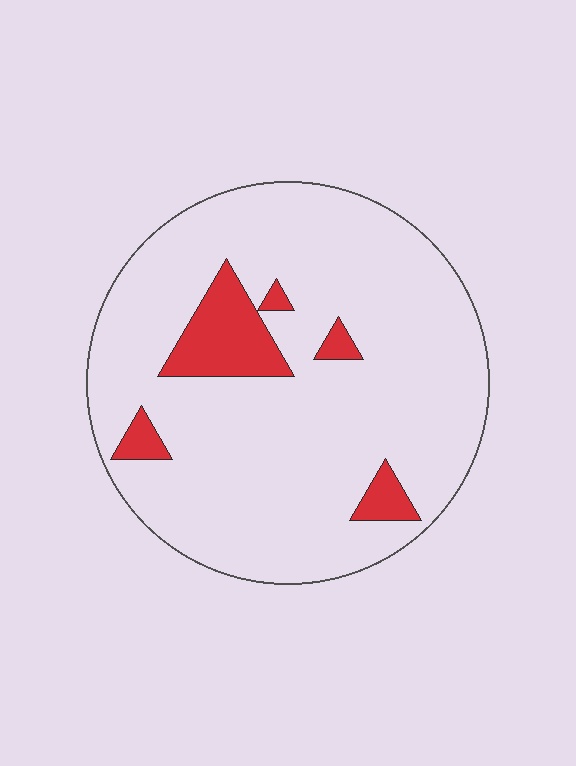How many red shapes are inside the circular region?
5.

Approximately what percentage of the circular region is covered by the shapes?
Approximately 10%.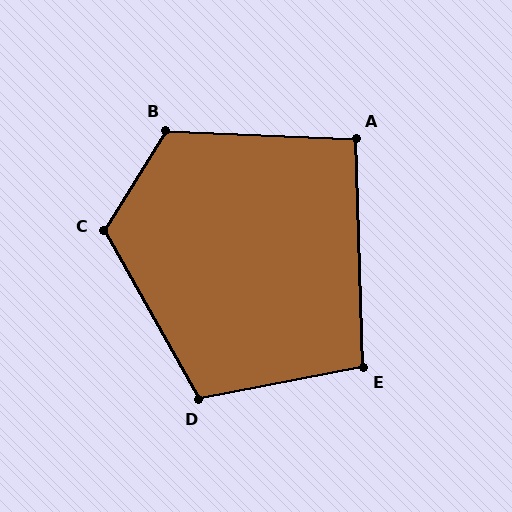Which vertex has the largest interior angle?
B, at approximately 119 degrees.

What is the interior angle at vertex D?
Approximately 108 degrees (obtuse).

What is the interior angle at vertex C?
Approximately 119 degrees (obtuse).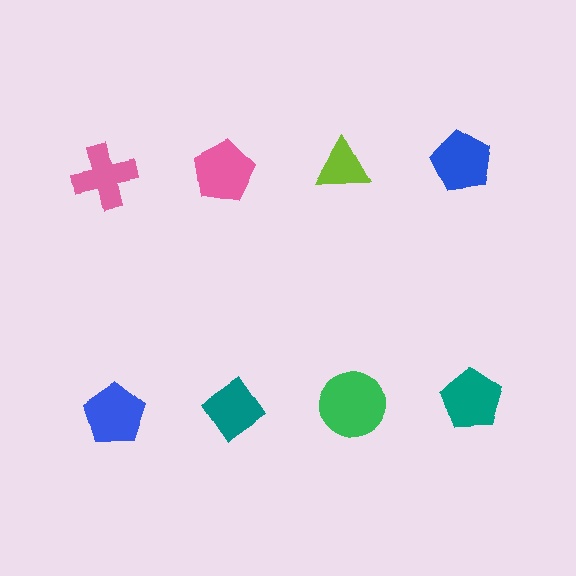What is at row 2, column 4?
A teal pentagon.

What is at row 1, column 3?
A lime triangle.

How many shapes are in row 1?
4 shapes.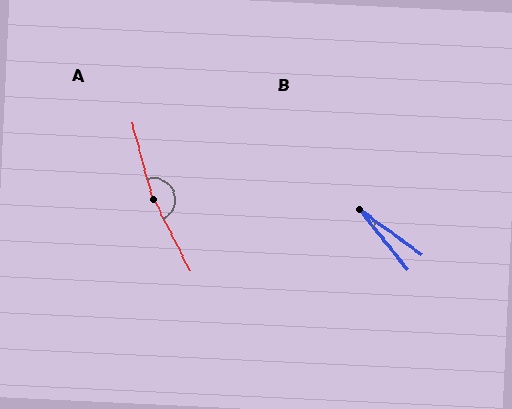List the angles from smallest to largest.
B (15°), A (168°).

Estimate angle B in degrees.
Approximately 15 degrees.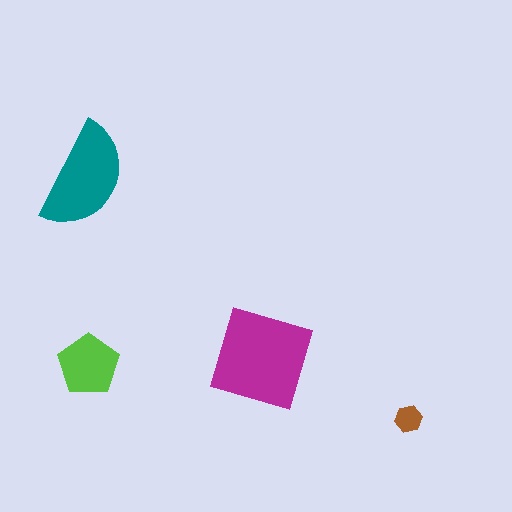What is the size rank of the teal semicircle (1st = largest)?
2nd.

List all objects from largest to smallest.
The magenta diamond, the teal semicircle, the lime pentagon, the brown hexagon.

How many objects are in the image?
There are 4 objects in the image.